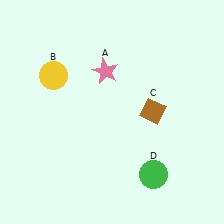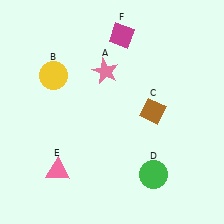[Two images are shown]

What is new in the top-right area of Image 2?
A magenta diamond (F) was added in the top-right area of Image 2.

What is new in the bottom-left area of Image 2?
A pink triangle (E) was added in the bottom-left area of Image 2.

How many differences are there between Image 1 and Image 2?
There are 2 differences between the two images.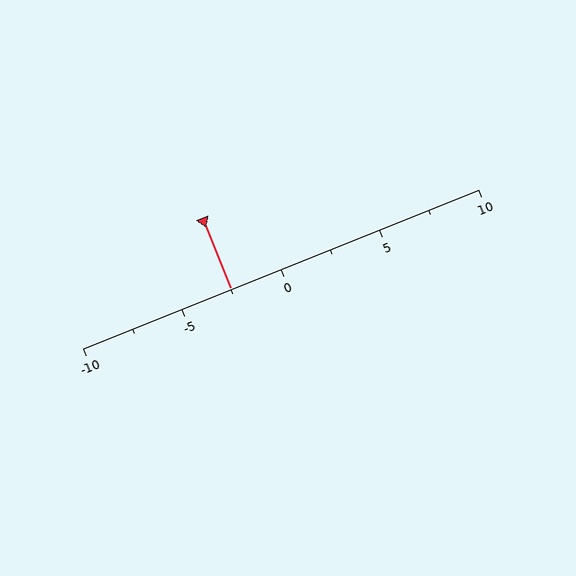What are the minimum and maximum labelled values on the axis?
The axis runs from -10 to 10.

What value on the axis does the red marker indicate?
The marker indicates approximately -2.5.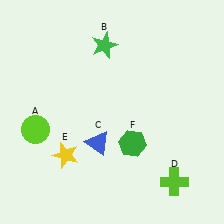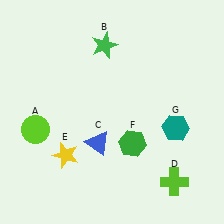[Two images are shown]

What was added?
A teal hexagon (G) was added in Image 2.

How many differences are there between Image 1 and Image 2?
There is 1 difference between the two images.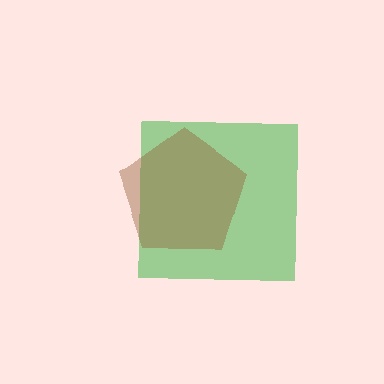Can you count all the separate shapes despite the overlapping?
Yes, there are 2 separate shapes.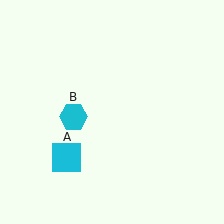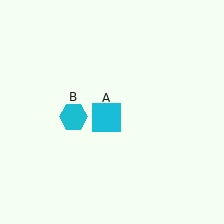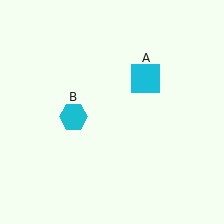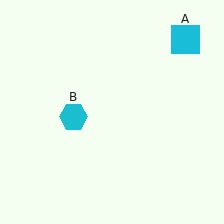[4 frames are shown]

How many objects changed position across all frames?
1 object changed position: cyan square (object A).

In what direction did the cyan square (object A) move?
The cyan square (object A) moved up and to the right.